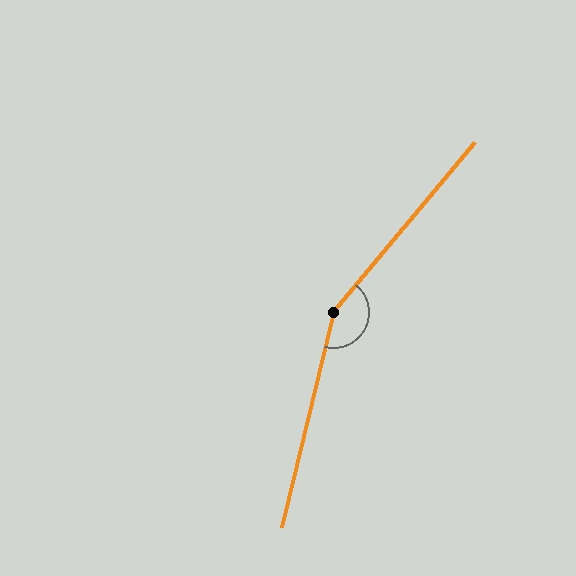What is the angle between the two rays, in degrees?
Approximately 153 degrees.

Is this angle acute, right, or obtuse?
It is obtuse.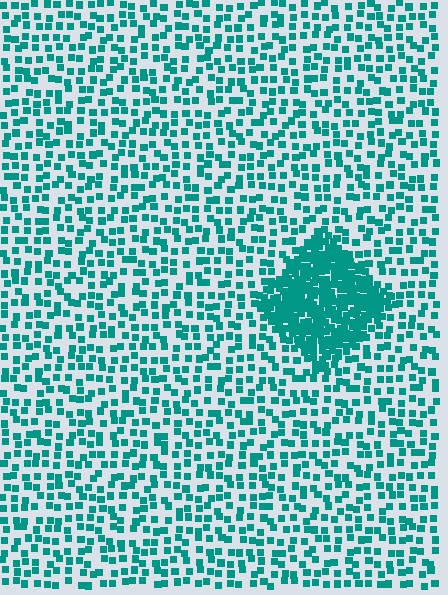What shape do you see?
I see a diamond.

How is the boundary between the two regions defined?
The boundary is defined by a change in element density (approximately 3.1x ratio). All elements are the same color, size, and shape.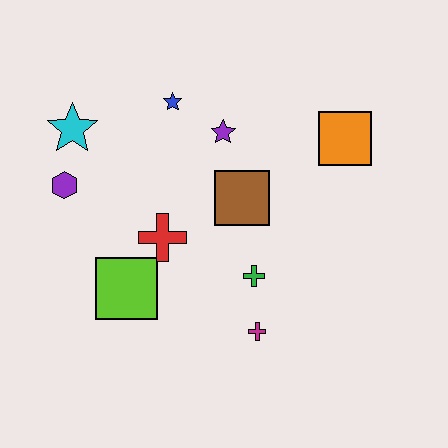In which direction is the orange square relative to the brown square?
The orange square is to the right of the brown square.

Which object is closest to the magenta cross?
The green cross is closest to the magenta cross.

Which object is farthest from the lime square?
The orange square is farthest from the lime square.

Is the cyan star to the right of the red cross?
No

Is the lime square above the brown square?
No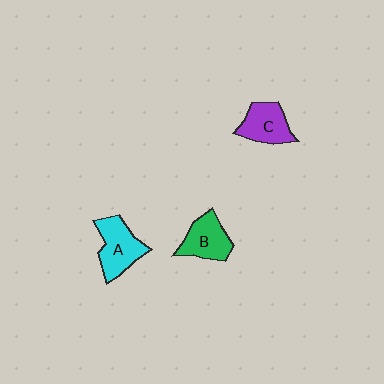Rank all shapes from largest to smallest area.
From largest to smallest: A (cyan), B (green), C (purple).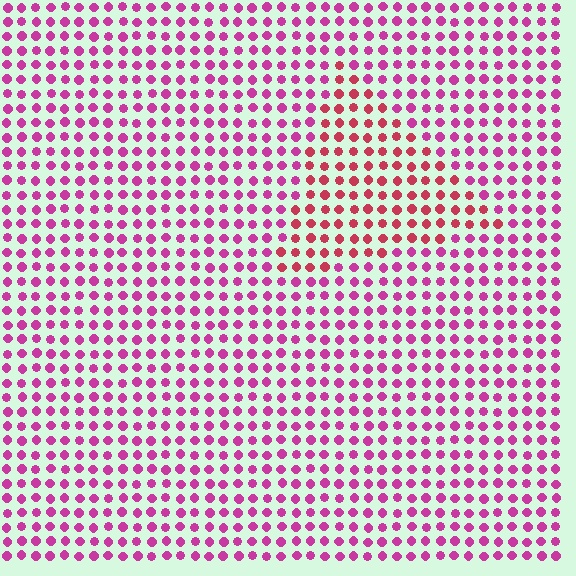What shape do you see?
I see a triangle.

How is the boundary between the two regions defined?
The boundary is defined purely by a slight shift in hue (about 31 degrees). Spacing, size, and orientation are identical on both sides.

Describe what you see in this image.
The image is filled with small magenta elements in a uniform arrangement. A triangle-shaped region is visible where the elements are tinted to a slightly different hue, forming a subtle color boundary.